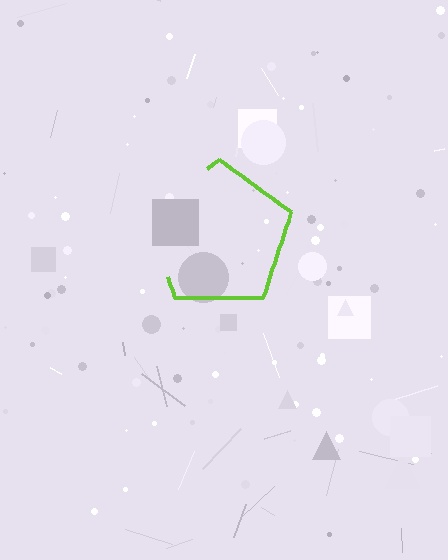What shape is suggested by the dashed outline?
The dashed outline suggests a pentagon.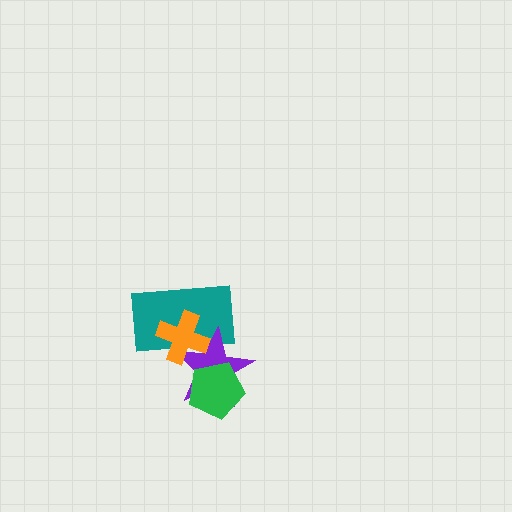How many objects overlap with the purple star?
3 objects overlap with the purple star.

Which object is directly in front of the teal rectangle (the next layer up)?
The purple star is directly in front of the teal rectangle.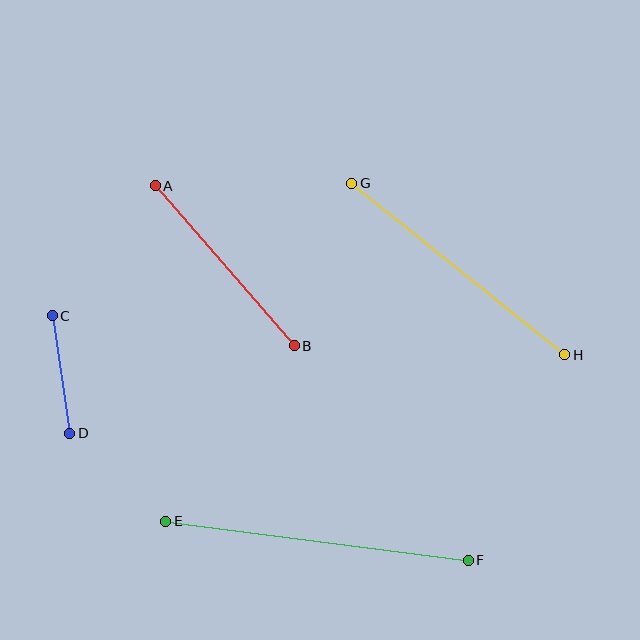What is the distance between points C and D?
The distance is approximately 119 pixels.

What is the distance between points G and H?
The distance is approximately 273 pixels.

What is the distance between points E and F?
The distance is approximately 305 pixels.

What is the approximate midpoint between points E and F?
The midpoint is at approximately (317, 541) pixels.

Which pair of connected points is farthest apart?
Points E and F are farthest apart.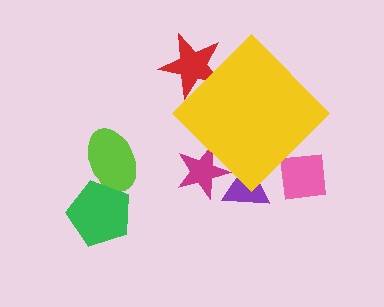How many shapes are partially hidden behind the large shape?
4 shapes are partially hidden.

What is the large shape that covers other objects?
A yellow diamond.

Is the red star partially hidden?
Yes, the red star is partially hidden behind the yellow diamond.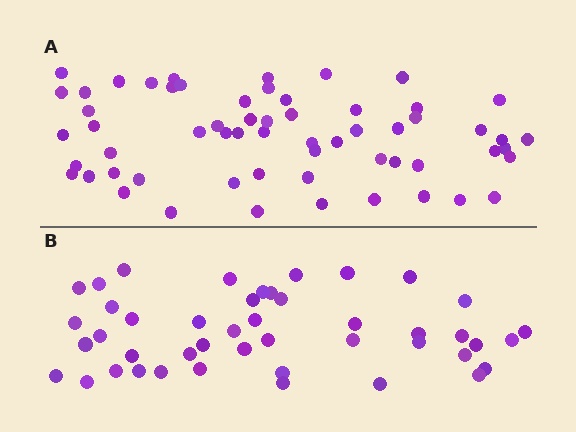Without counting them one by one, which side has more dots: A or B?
Region A (the top region) has more dots.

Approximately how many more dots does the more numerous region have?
Region A has approximately 15 more dots than region B.